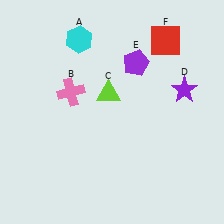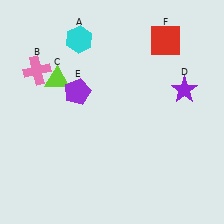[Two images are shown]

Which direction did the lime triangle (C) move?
The lime triangle (C) moved left.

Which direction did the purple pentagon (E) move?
The purple pentagon (E) moved left.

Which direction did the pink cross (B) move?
The pink cross (B) moved left.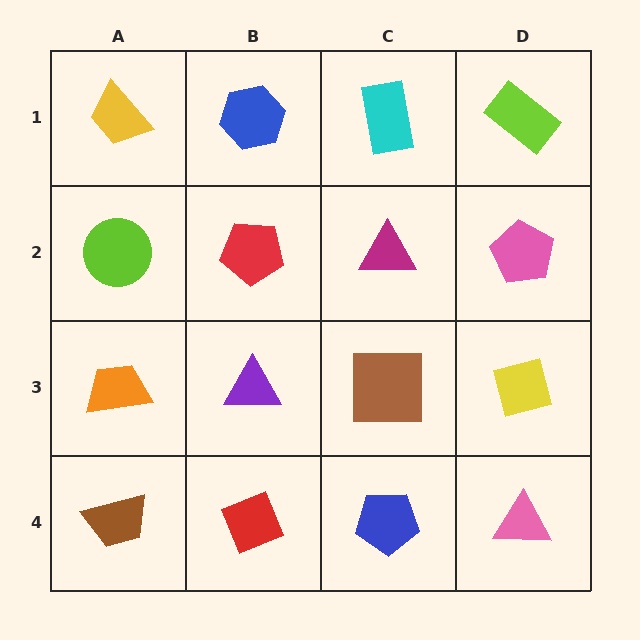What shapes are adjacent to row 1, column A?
A lime circle (row 2, column A), a blue hexagon (row 1, column B).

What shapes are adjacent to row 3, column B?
A red pentagon (row 2, column B), a red diamond (row 4, column B), an orange trapezoid (row 3, column A), a brown square (row 3, column C).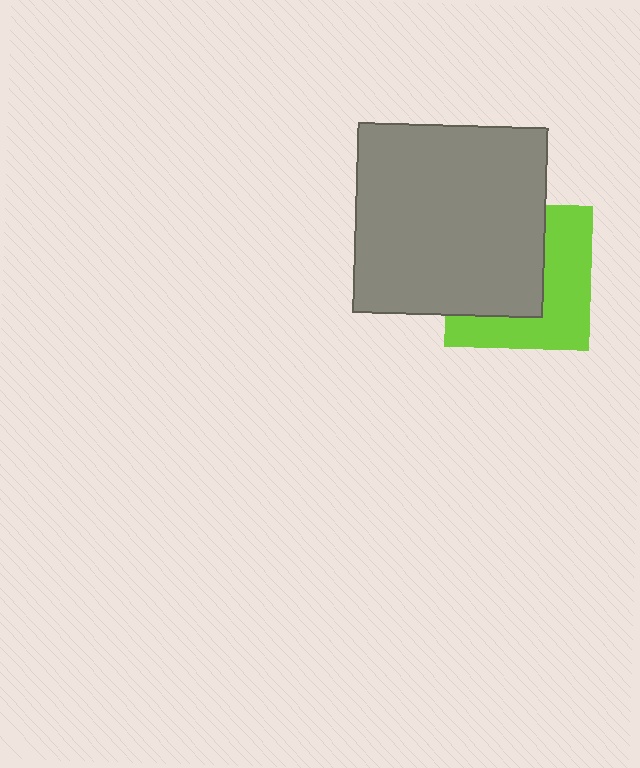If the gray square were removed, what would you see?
You would see the complete lime square.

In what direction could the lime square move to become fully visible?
The lime square could move right. That would shift it out from behind the gray square entirely.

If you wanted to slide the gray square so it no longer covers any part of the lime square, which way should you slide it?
Slide it left — that is the most direct way to separate the two shapes.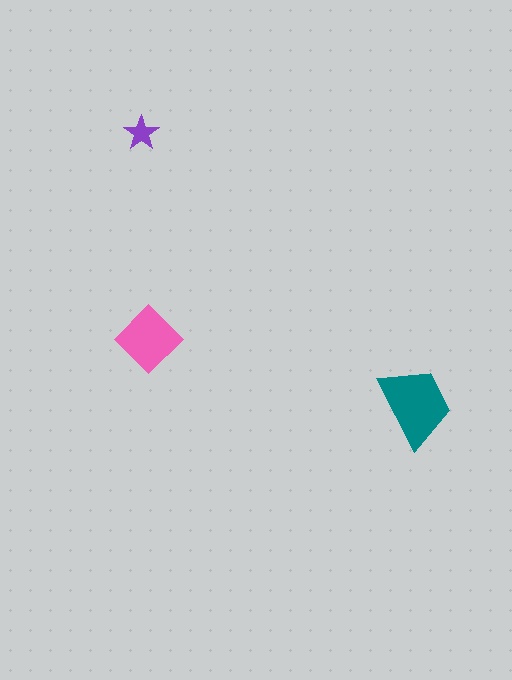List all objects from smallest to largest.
The purple star, the pink diamond, the teal trapezoid.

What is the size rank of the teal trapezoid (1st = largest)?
1st.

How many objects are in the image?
There are 3 objects in the image.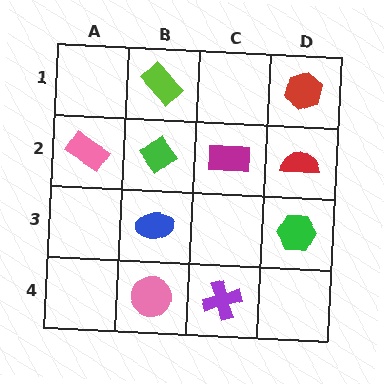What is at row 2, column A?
A pink rectangle.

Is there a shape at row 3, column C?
No, that cell is empty.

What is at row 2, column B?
A green diamond.